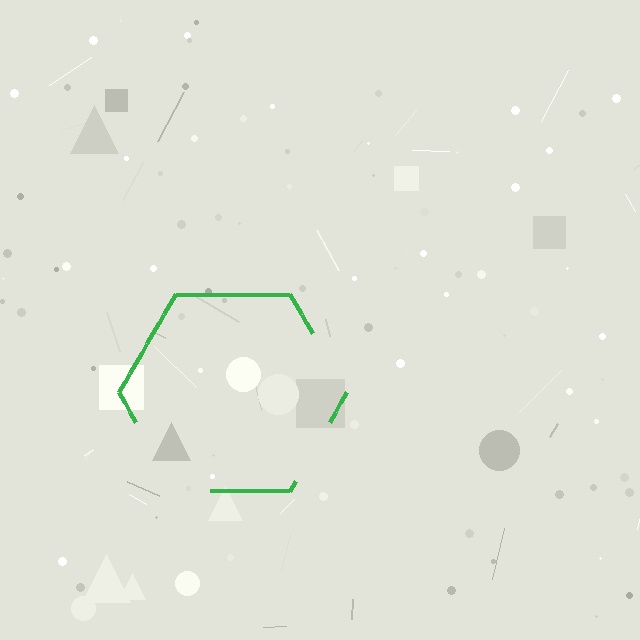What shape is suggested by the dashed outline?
The dashed outline suggests a hexagon.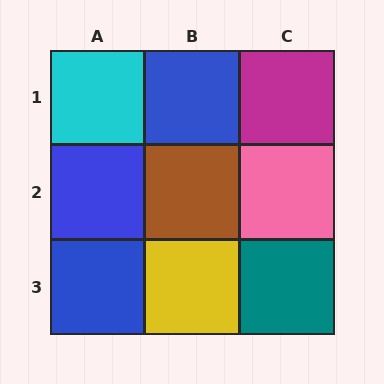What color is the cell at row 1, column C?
Magenta.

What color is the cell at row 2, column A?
Blue.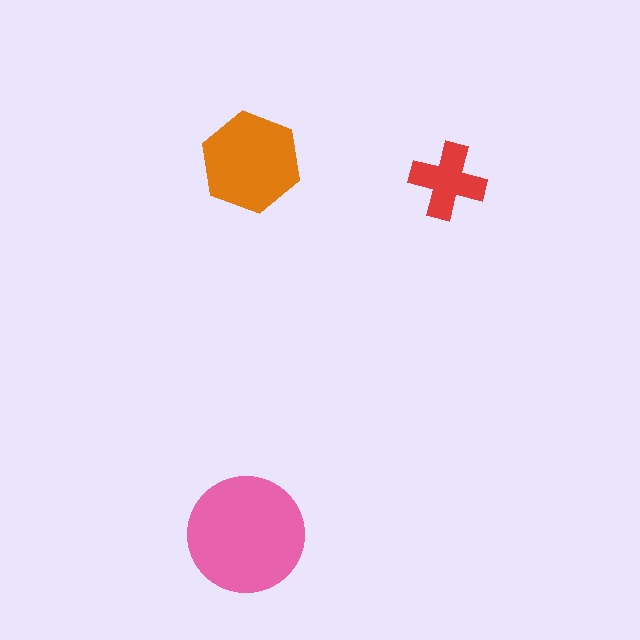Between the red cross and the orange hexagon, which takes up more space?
The orange hexagon.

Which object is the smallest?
The red cross.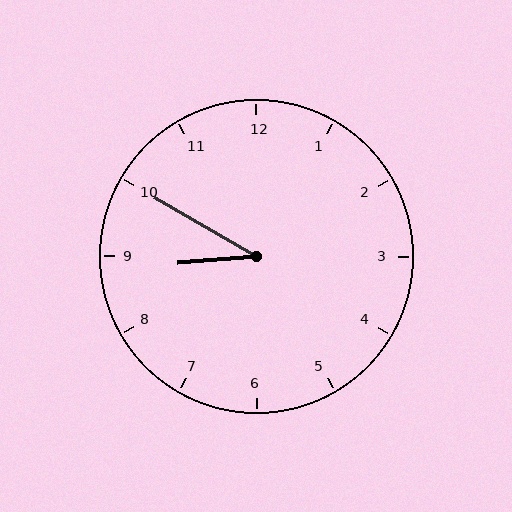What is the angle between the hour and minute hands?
Approximately 35 degrees.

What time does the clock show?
8:50.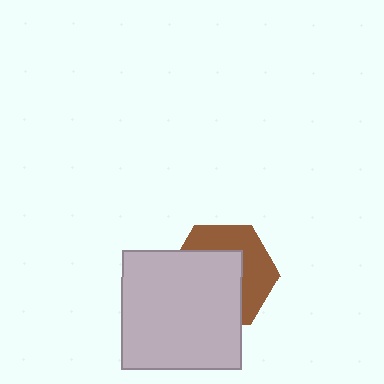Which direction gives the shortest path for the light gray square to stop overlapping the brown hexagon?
Moving toward the lower-left gives the shortest separation.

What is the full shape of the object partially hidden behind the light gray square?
The partially hidden object is a brown hexagon.